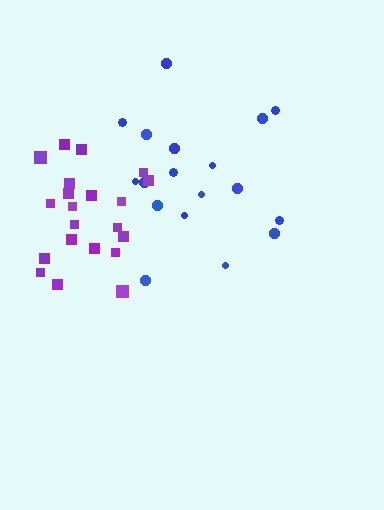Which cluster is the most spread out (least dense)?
Blue.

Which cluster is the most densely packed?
Purple.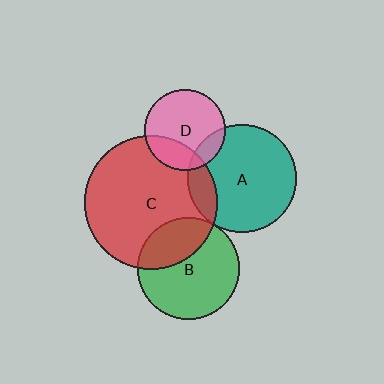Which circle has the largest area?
Circle C (red).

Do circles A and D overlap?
Yes.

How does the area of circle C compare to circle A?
Approximately 1.5 times.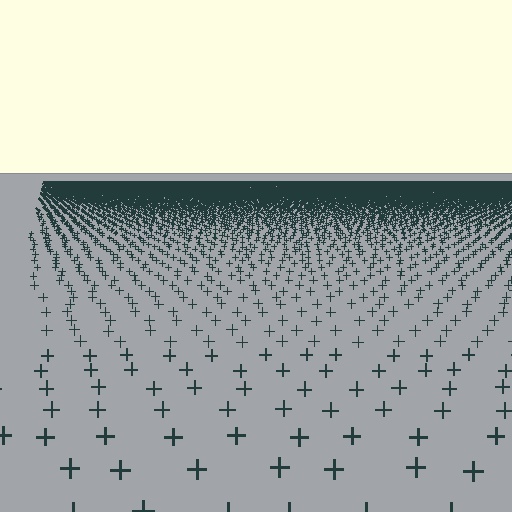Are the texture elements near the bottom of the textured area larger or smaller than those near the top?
Larger. Near the bottom, elements are closer to the viewer and appear at a bigger on-screen size.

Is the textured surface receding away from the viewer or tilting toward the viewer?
The surface is receding away from the viewer. Texture elements get smaller and denser toward the top.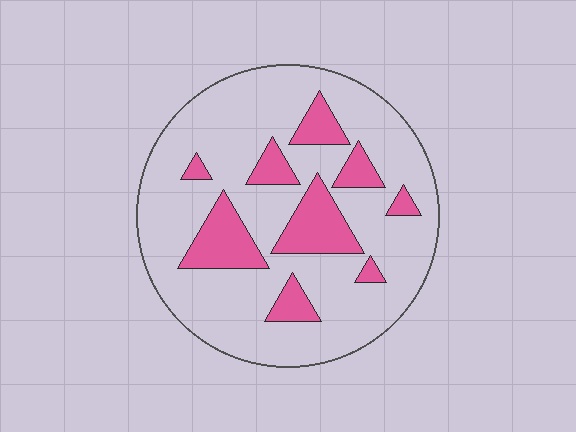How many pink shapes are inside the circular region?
9.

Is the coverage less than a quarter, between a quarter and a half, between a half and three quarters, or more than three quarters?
Less than a quarter.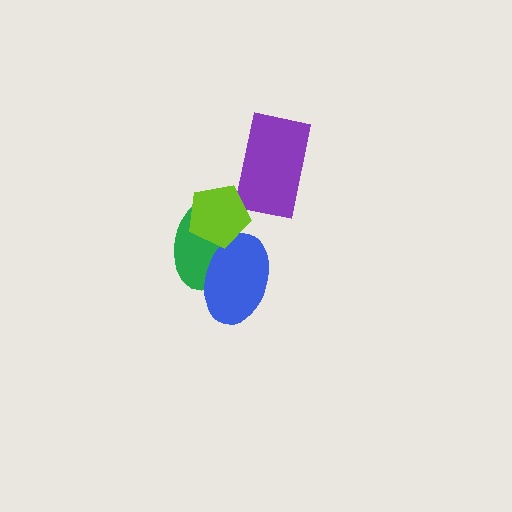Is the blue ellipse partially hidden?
Yes, it is partially covered by another shape.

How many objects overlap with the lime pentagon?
2 objects overlap with the lime pentagon.